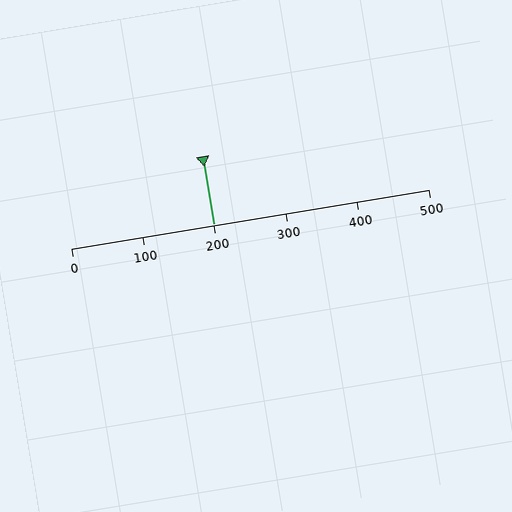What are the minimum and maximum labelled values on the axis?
The axis runs from 0 to 500.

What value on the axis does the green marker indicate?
The marker indicates approximately 200.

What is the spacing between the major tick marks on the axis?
The major ticks are spaced 100 apart.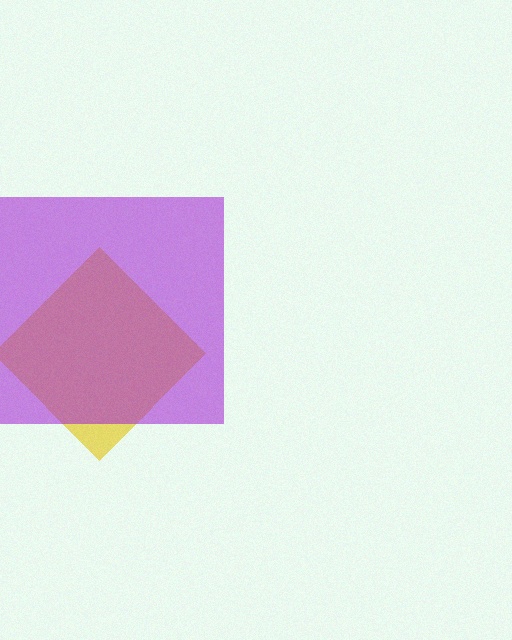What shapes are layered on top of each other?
The layered shapes are: a yellow diamond, a purple square.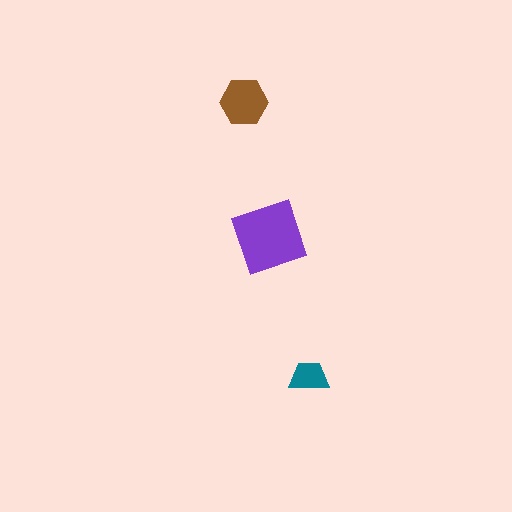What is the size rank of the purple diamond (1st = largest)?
1st.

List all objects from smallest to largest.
The teal trapezoid, the brown hexagon, the purple diamond.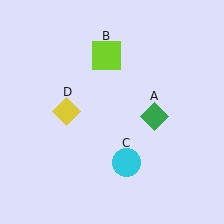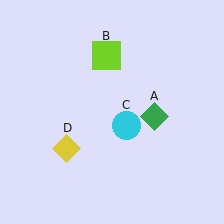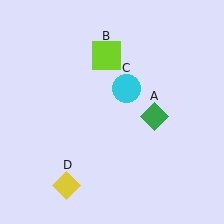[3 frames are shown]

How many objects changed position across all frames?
2 objects changed position: cyan circle (object C), yellow diamond (object D).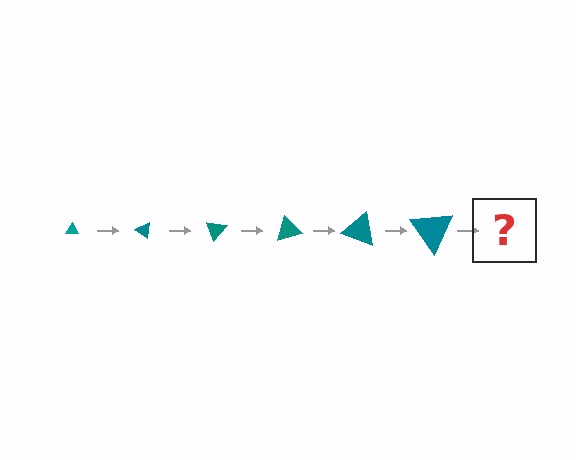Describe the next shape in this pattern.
It should be a triangle, larger than the previous one and rotated 210 degrees from the start.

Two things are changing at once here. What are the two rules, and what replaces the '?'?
The two rules are that the triangle grows larger each step and it rotates 35 degrees each step. The '?' should be a triangle, larger than the previous one and rotated 210 degrees from the start.